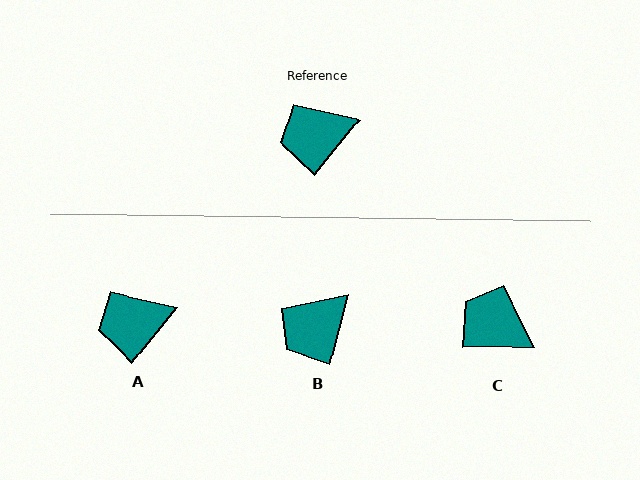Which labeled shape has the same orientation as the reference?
A.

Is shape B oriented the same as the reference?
No, it is off by about 24 degrees.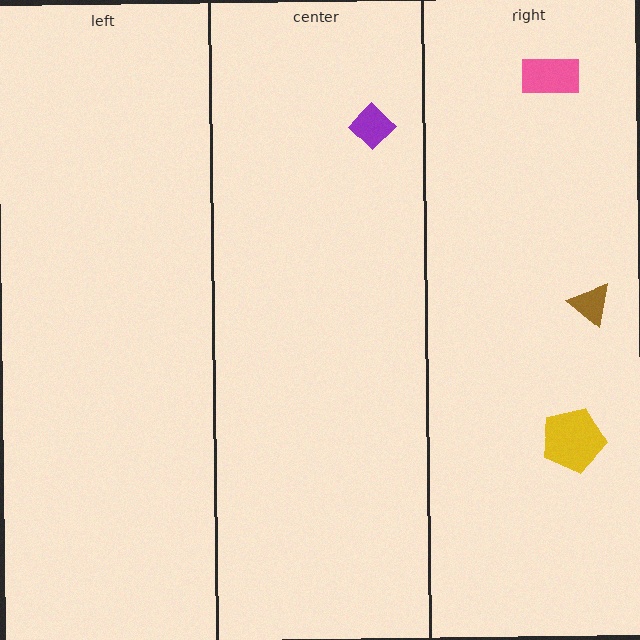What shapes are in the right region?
The yellow pentagon, the brown triangle, the pink rectangle.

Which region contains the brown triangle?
The right region.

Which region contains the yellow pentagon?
The right region.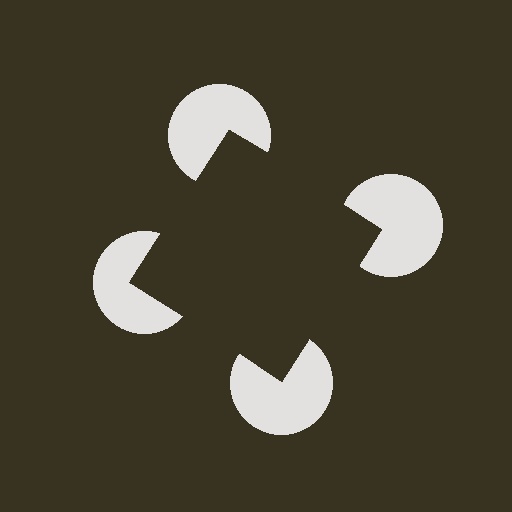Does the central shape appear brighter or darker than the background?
It typically appears slightly darker than the background, even though no actual brightness change is drawn.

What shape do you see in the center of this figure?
An illusory square — its edges are inferred from the aligned wedge cuts in the pac-man discs, not physically drawn.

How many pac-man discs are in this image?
There are 4 — one at each vertex of the illusory square.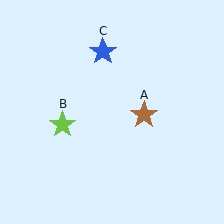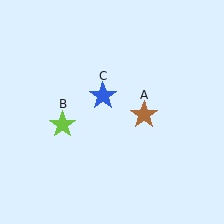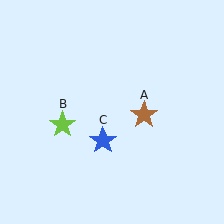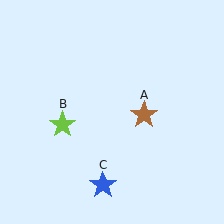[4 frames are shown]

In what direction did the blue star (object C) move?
The blue star (object C) moved down.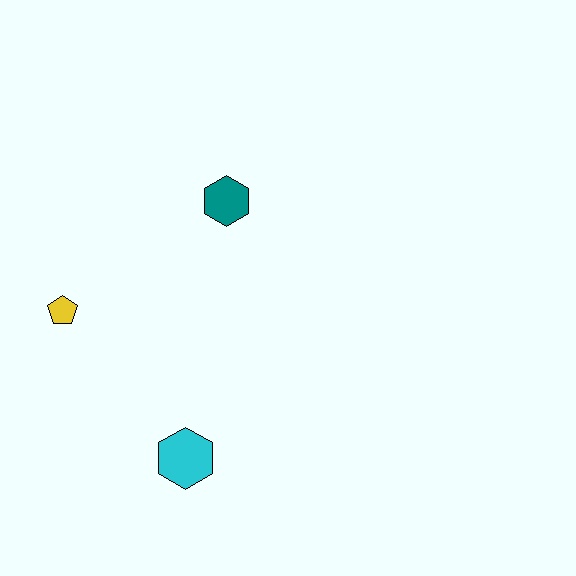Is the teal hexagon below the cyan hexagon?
No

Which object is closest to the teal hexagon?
The yellow pentagon is closest to the teal hexagon.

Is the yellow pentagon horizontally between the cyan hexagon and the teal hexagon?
No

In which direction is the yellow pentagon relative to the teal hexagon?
The yellow pentagon is to the left of the teal hexagon.